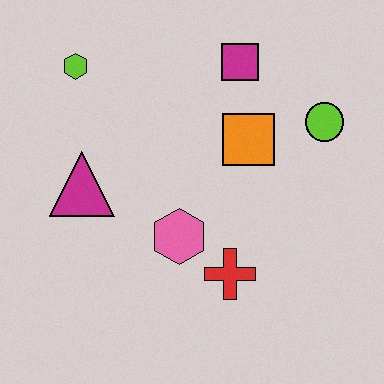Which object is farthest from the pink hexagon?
The lime hexagon is farthest from the pink hexagon.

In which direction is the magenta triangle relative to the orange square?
The magenta triangle is to the left of the orange square.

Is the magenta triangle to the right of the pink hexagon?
No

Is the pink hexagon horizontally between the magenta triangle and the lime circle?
Yes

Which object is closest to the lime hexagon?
The magenta triangle is closest to the lime hexagon.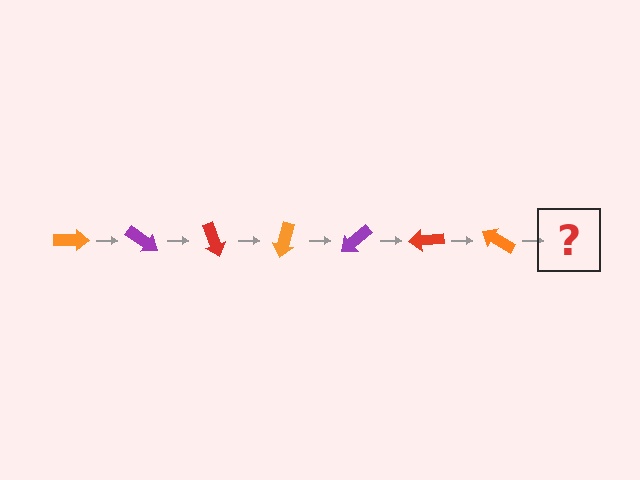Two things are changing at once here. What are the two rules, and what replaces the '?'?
The two rules are that it rotates 35 degrees each step and the color cycles through orange, purple, and red. The '?' should be a purple arrow, rotated 245 degrees from the start.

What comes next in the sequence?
The next element should be a purple arrow, rotated 245 degrees from the start.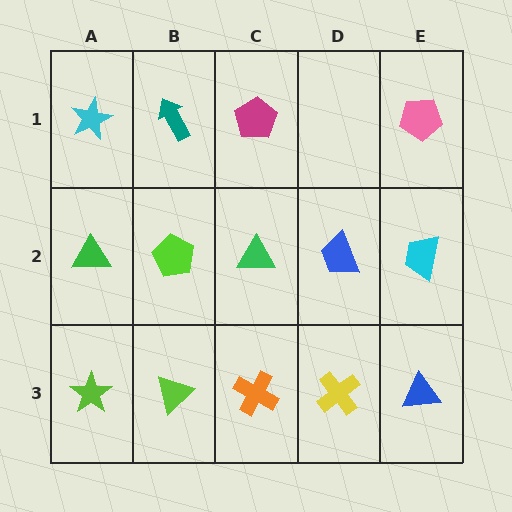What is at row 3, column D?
A yellow cross.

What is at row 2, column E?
A cyan trapezoid.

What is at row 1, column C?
A magenta pentagon.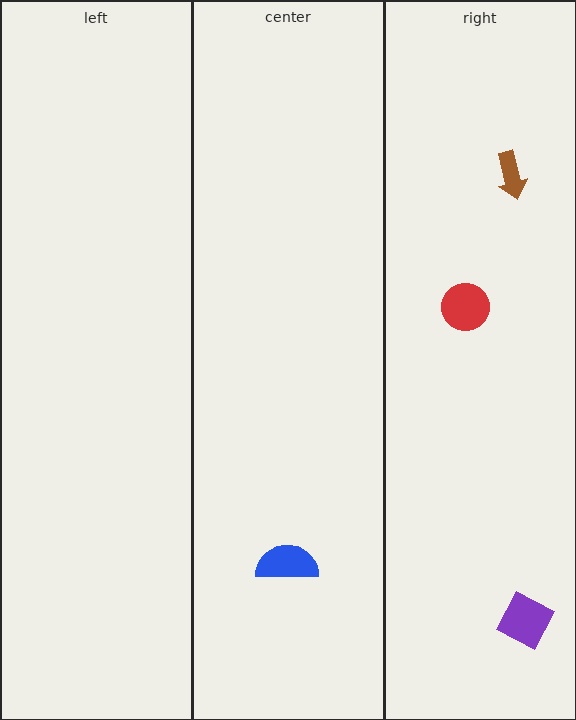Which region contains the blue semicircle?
The center region.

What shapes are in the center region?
The blue semicircle.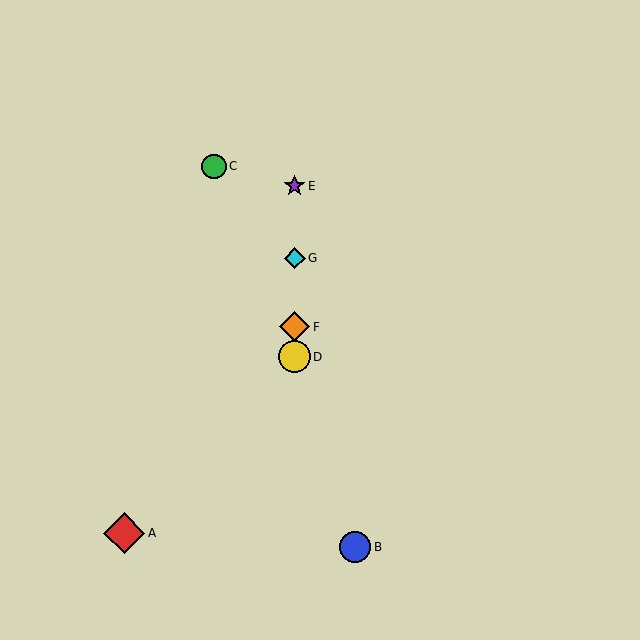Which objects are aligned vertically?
Objects D, E, F, G are aligned vertically.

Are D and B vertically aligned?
No, D is at x≈295 and B is at x≈355.